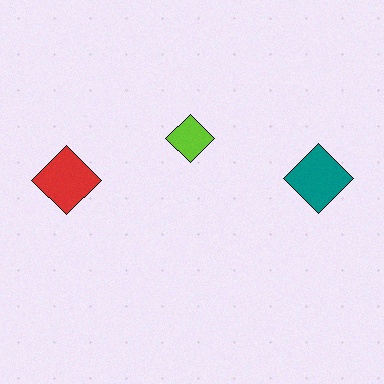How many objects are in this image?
There are 3 objects.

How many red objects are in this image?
There is 1 red object.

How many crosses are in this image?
There are no crosses.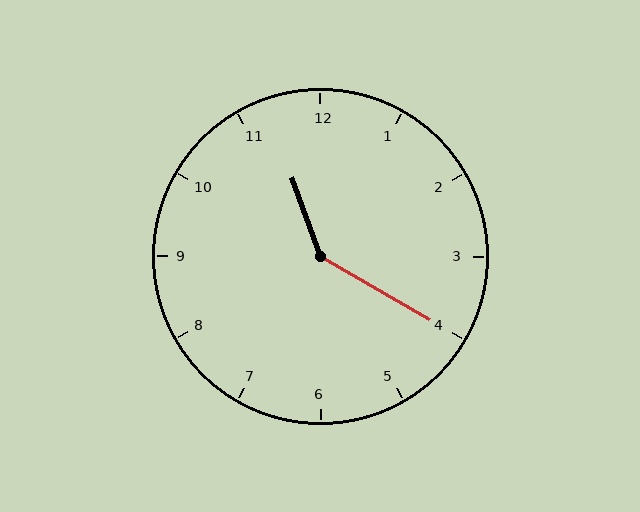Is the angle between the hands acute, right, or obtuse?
It is obtuse.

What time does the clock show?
11:20.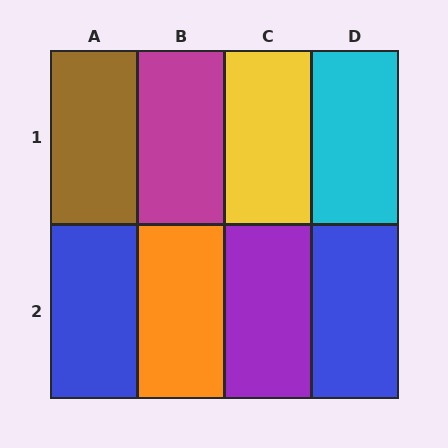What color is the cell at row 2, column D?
Blue.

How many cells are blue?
2 cells are blue.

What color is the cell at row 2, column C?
Purple.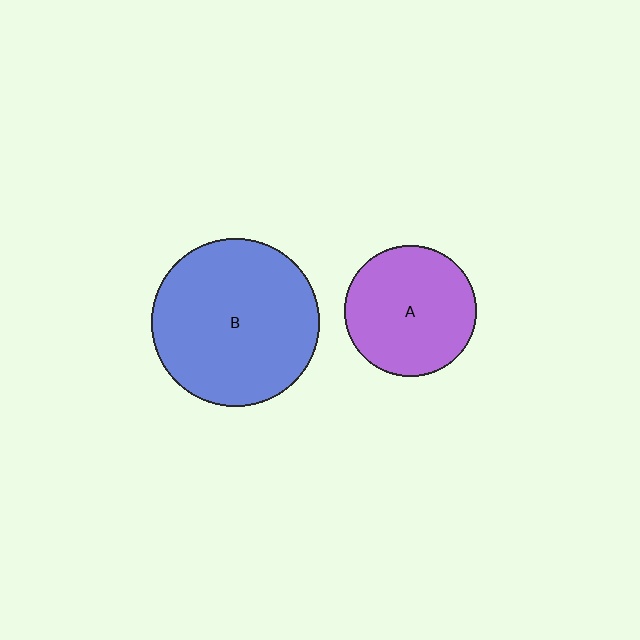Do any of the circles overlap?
No, none of the circles overlap.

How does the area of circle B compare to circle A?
Approximately 1.6 times.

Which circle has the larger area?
Circle B (blue).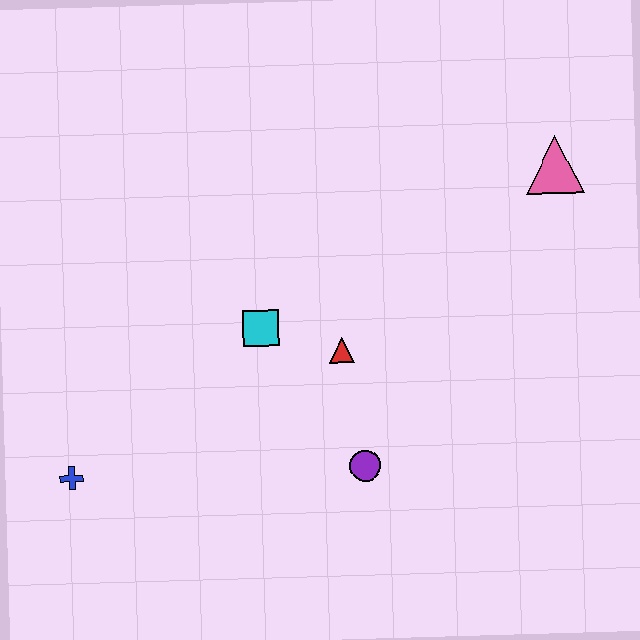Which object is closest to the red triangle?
The cyan square is closest to the red triangle.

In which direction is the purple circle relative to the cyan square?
The purple circle is below the cyan square.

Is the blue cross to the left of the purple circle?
Yes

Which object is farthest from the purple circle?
The pink triangle is farthest from the purple circle.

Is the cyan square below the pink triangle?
Yes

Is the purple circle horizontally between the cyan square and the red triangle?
No